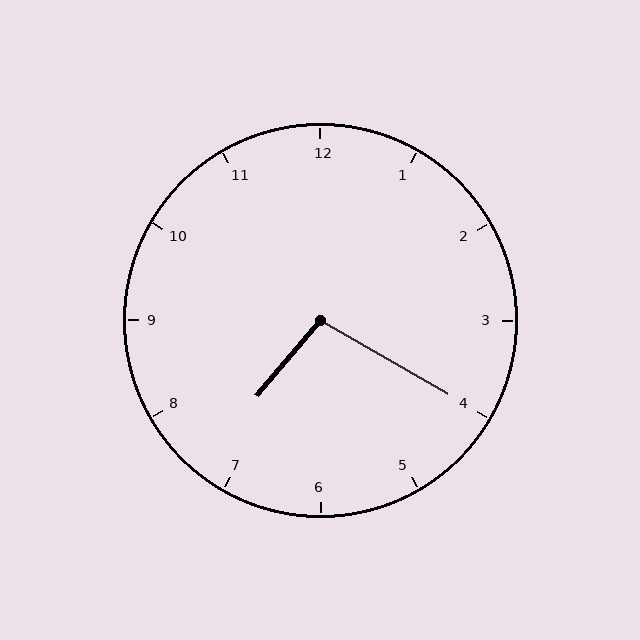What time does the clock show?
7:20.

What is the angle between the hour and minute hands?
Approximately 100 degrees.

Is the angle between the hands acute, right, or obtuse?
It is obtuse.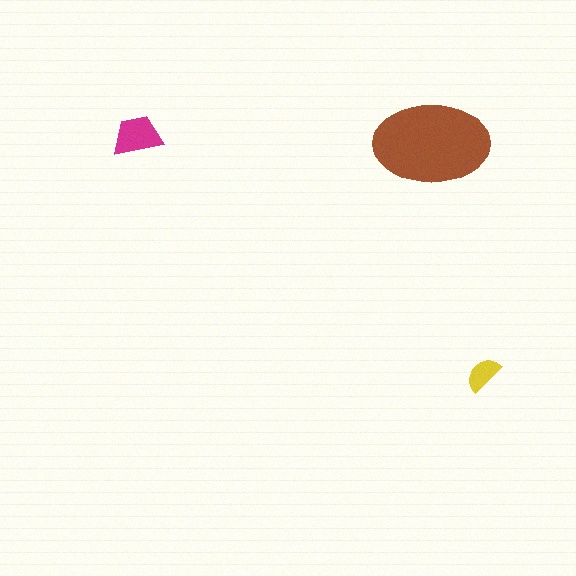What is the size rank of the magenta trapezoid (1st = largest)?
2nd.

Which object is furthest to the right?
The yellow semicircle is rightmost.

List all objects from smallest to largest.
The yellow semicircle, the magenta trapezoid, the brown ellipse.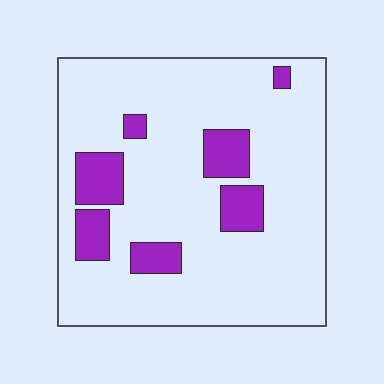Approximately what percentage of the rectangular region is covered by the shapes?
Approximately 15%.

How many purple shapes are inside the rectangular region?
7.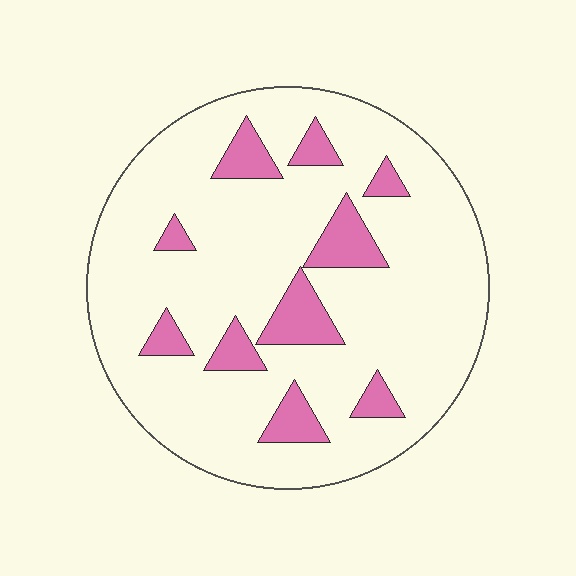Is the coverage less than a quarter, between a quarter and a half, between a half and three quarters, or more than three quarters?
Less than a quarter.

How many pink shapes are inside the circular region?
10.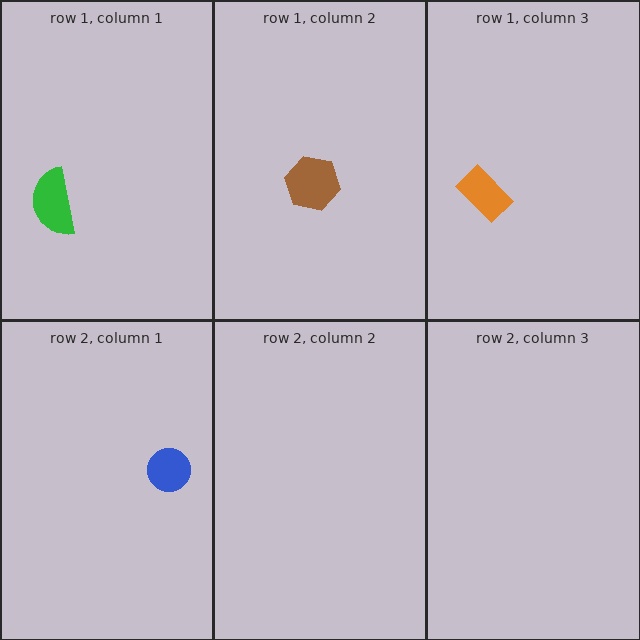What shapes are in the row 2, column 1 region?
The blue circle.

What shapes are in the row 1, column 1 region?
The green semicircle.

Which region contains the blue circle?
The row 2, column 1 region.